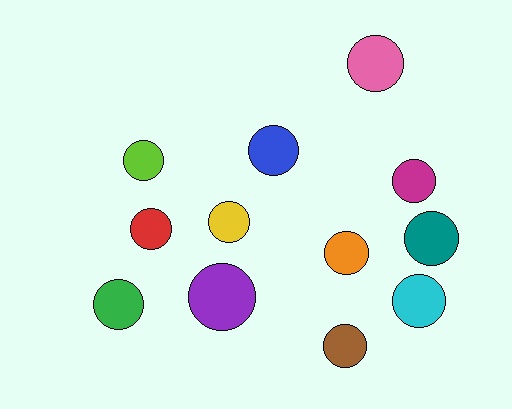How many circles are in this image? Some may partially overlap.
There are 12 circles.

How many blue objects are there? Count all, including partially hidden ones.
There is 1 blue object.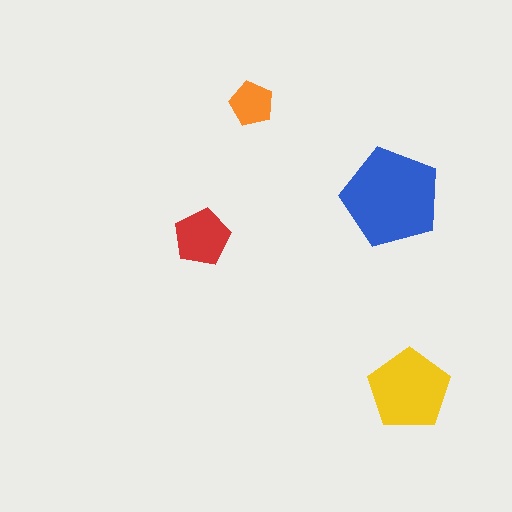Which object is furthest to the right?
The yellow pentagon is rightmost.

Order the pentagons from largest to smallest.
the blue one, the yellow one, the red one, the orange one.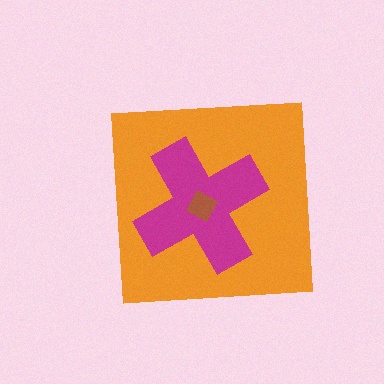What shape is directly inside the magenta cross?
The brown square.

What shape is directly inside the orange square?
The magenta cross.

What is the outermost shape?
The orange square.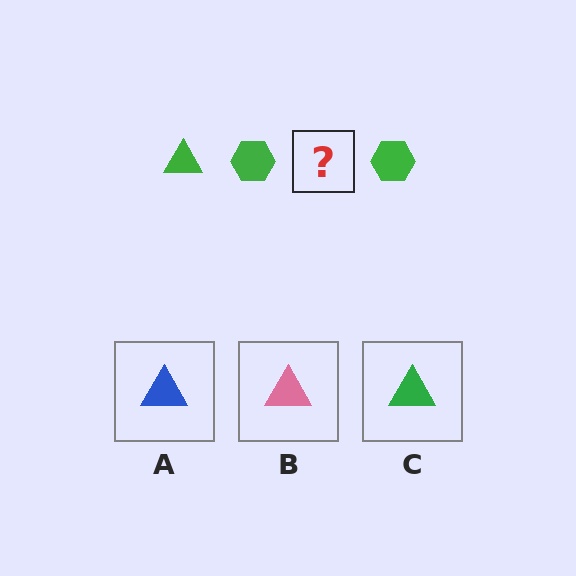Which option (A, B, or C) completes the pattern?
C.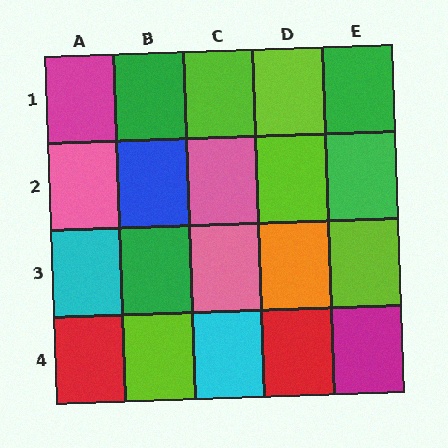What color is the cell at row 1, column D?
Lime.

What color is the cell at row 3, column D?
Orange.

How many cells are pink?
3 cells are pink.